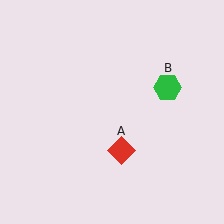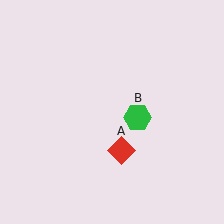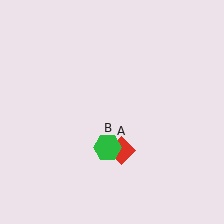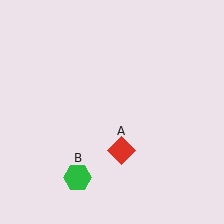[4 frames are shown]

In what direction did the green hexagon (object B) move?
The green hexagon (object B) moved down and to the left.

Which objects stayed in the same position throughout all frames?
Red diamond (object A) remained stationary.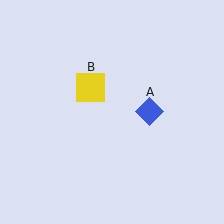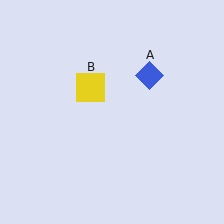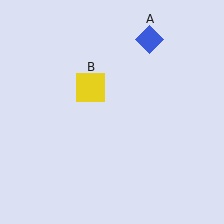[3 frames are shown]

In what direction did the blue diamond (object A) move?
The blue diamond (object A) moved up.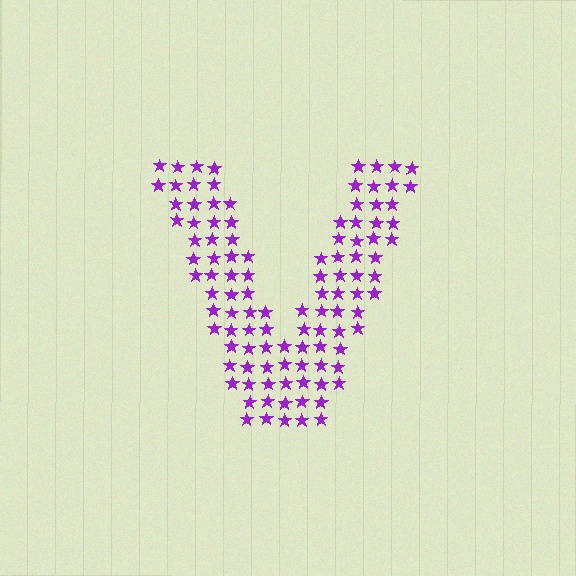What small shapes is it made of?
It is made of small stars.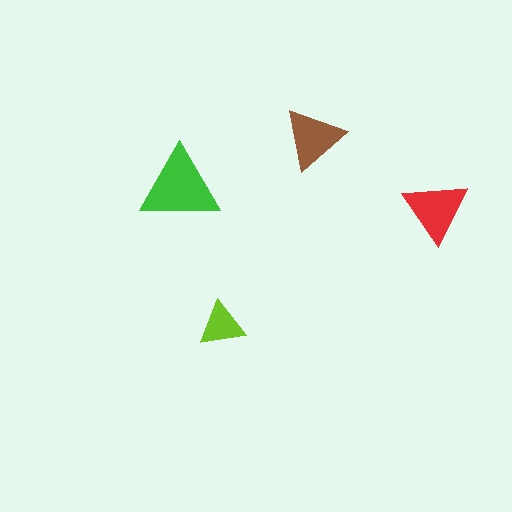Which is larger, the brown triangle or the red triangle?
The red one.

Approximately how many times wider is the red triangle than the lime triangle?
About 1.5 times wider.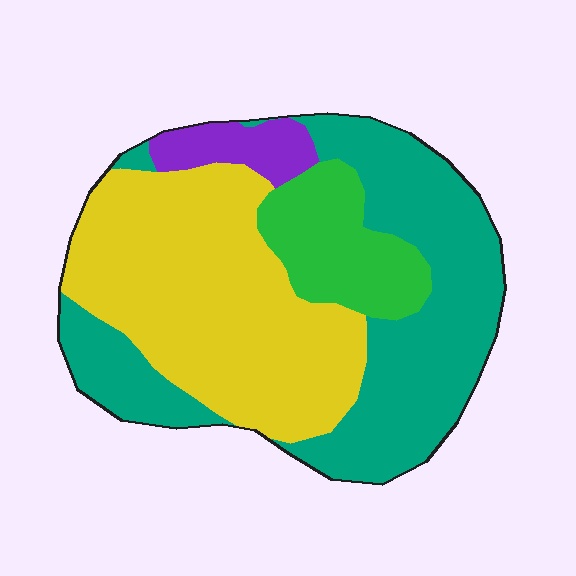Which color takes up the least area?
Purple, at roughly 5%.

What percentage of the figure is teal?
Teal covers roughly 40% of the figure.